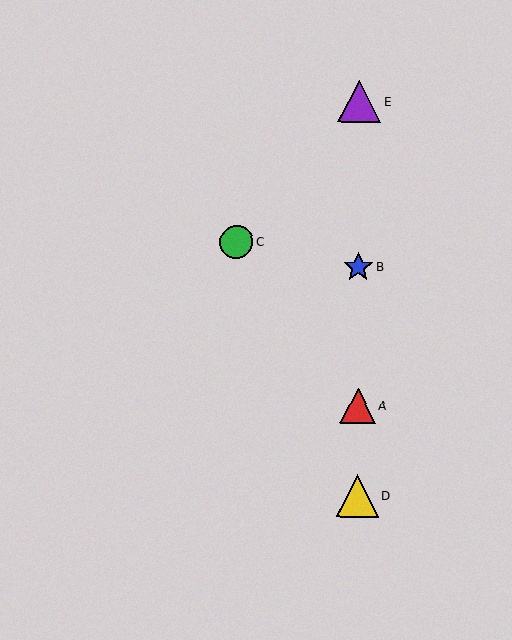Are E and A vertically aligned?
Yes, both are at x≈360.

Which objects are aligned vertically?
Objects A, B, D, E are aligned vertically.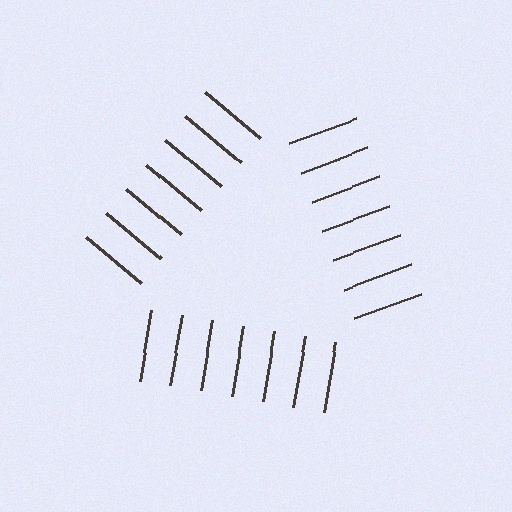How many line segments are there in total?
21 — 7 along each of the 3 edges.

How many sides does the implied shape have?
3 sides — the line-ends trace a triangle.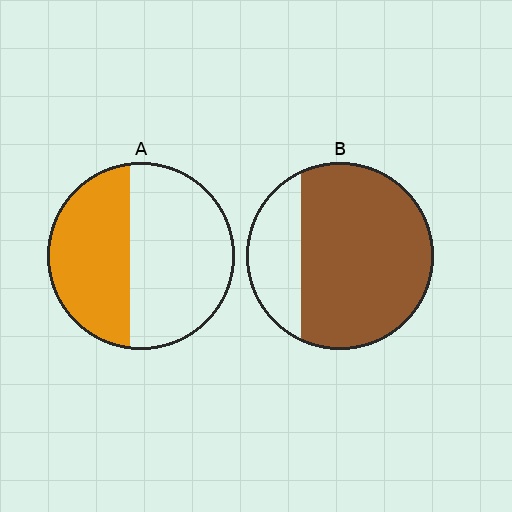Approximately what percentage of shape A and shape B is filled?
A is approximately 45% and B is approximately 75%.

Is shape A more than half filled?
No.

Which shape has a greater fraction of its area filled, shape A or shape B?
Shape B.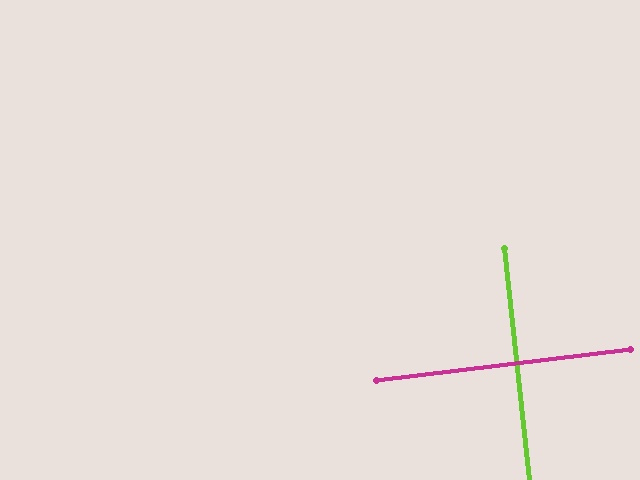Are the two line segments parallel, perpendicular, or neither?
Perpendicular — they meet at approximately 89°.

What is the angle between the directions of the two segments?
Approximately 89 degrees.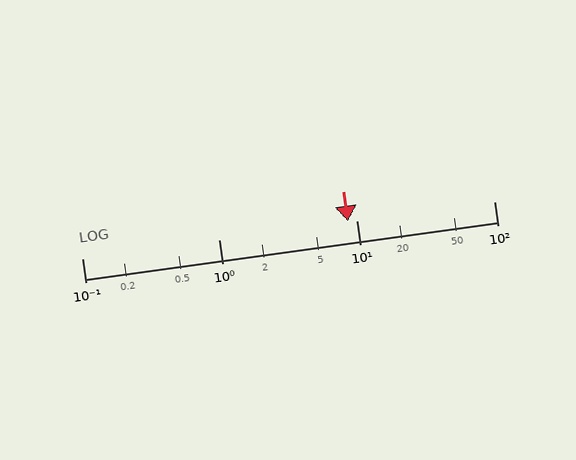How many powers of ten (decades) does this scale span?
The scale spans 3 decades, from 0.1 to 100.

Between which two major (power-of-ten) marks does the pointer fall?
The pointer is between 1 and 10.